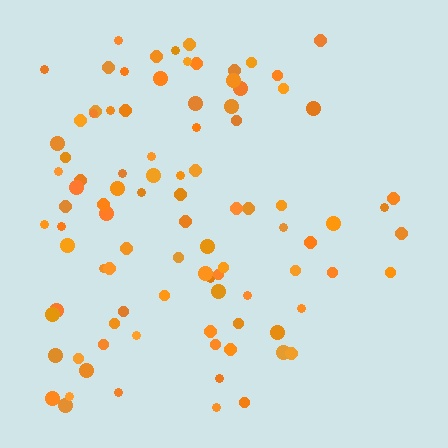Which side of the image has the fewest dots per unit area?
The right.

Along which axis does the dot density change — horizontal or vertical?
Horizontal.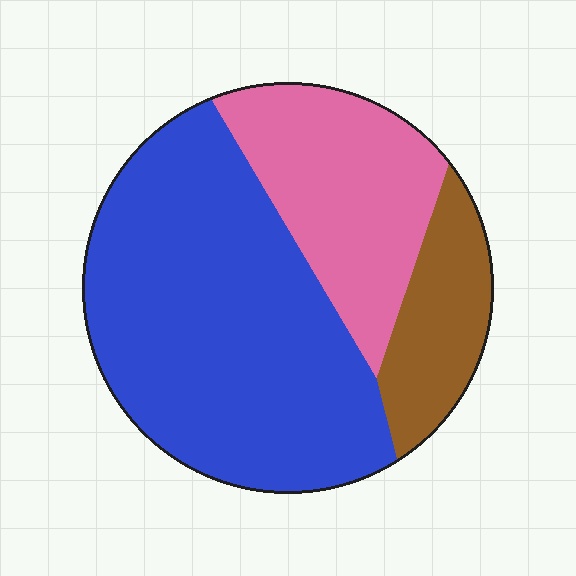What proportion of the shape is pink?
Pink takes up between a quarter and a half of the shape.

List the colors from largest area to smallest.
From largest to smallest: blue, pink, brown.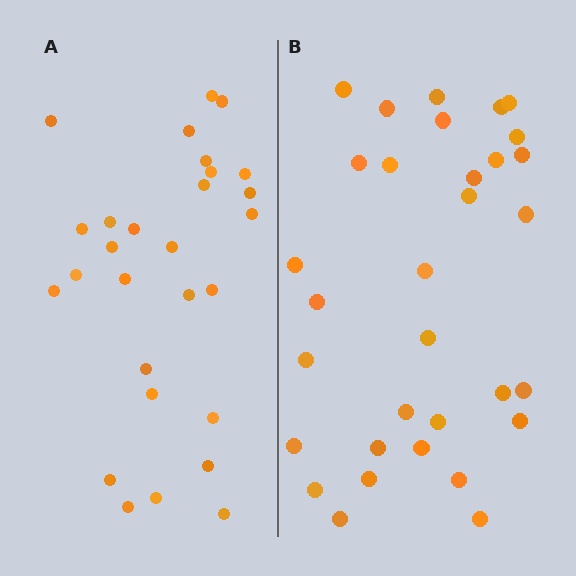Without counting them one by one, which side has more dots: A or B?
Region B (the right region) has more dots.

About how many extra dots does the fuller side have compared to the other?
Region B has about 4 more dots than region A.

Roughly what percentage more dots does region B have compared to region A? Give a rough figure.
About 15% more.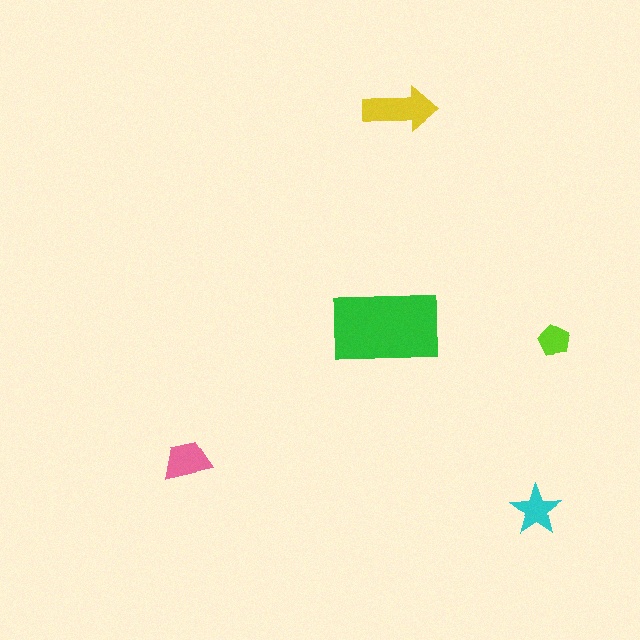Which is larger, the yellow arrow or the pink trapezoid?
The yellow arrow.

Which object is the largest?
The green rectangle.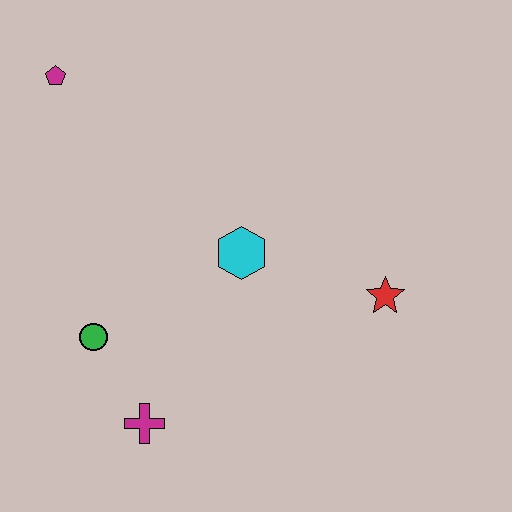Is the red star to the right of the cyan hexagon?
Yes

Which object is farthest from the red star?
The magenta pentagon is farthest from the red star.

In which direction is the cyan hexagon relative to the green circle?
The cyan hexagon is to the right of the green circle.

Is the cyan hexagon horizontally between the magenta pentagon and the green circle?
No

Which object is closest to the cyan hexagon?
The red star is closest to the cyan hexagon.